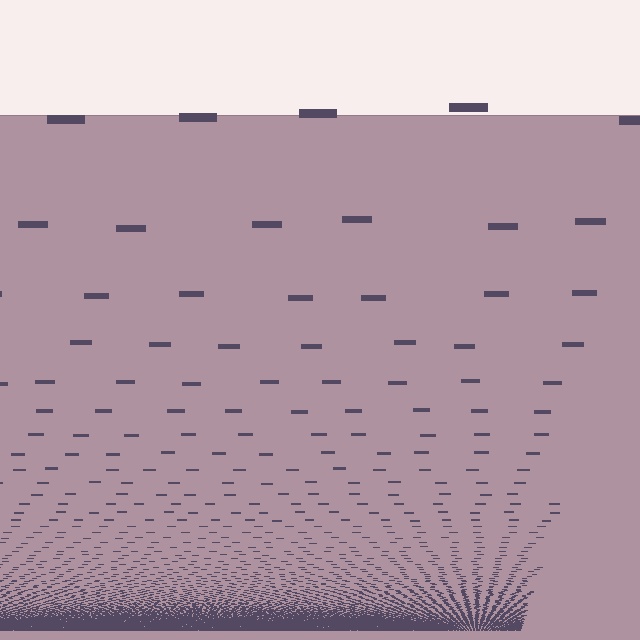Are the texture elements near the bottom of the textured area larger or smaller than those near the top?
Smaller. The gradient is inverted — elements near the bottom are smaller and denser.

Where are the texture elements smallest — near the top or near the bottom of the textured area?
Near the bottom.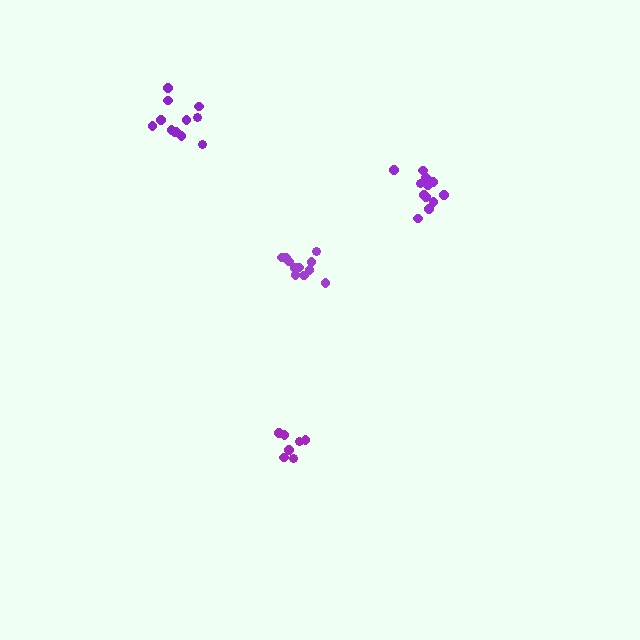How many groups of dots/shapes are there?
There are 4 groups.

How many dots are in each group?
Group 1: 7 dots, Group 2: 11 dots, Group 3: 12 dots, Group 4: 12 dots (42 total).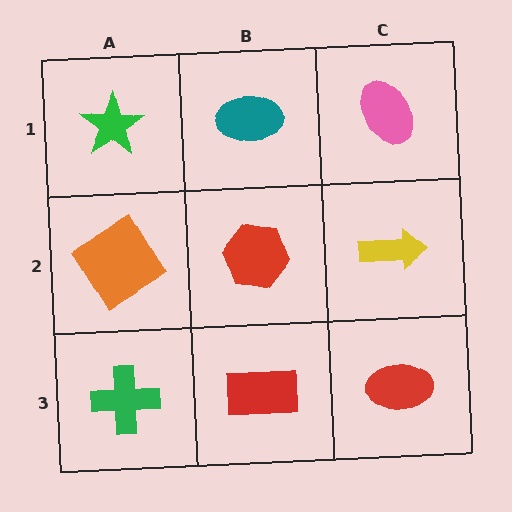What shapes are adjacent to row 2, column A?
A green star (row 1, column A), a green cross (row 3, column A), a red hexagon (row 2, column B).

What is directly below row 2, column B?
A red rectangle.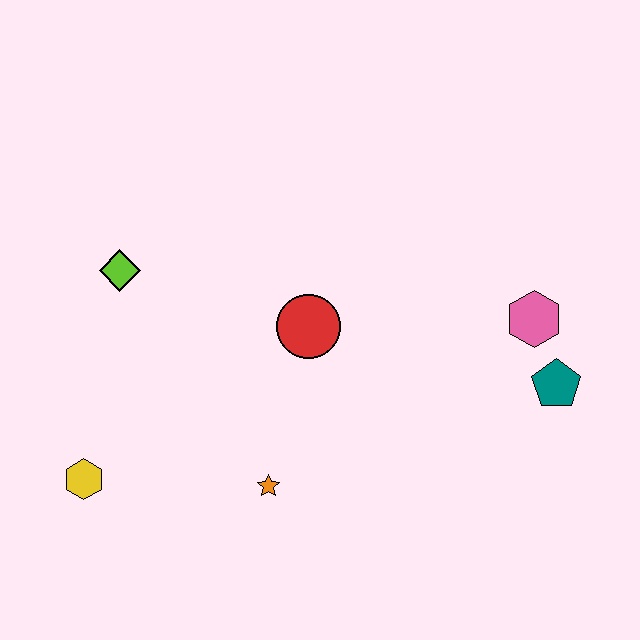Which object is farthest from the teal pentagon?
The yellow hexagon is farthest from the teal pentagon.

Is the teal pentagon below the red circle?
Yes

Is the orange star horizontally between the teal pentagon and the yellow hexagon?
Yes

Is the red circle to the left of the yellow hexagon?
No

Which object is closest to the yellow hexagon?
The orange star is closest to the yellow hexagon.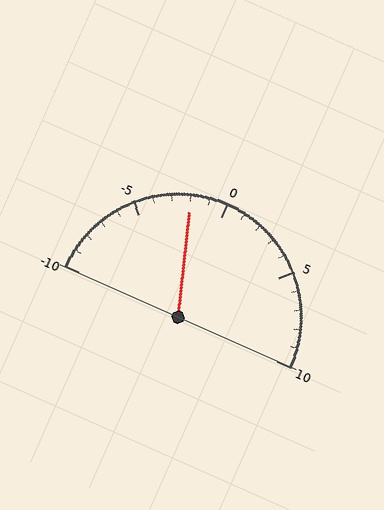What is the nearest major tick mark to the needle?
The nearest major tick mark is 0.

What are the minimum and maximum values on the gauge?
The gauge ranges from -10 to 10.